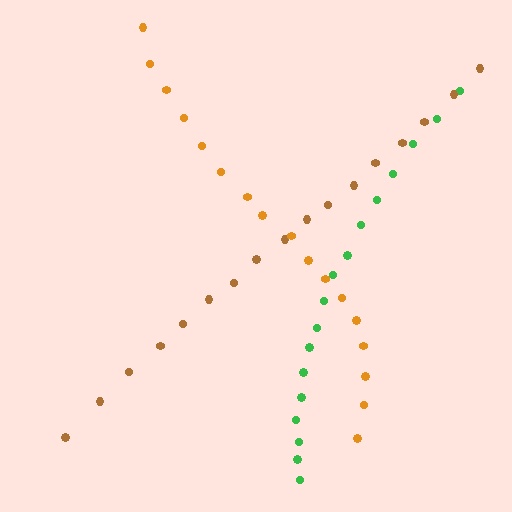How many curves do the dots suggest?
There are 3 distinct paths.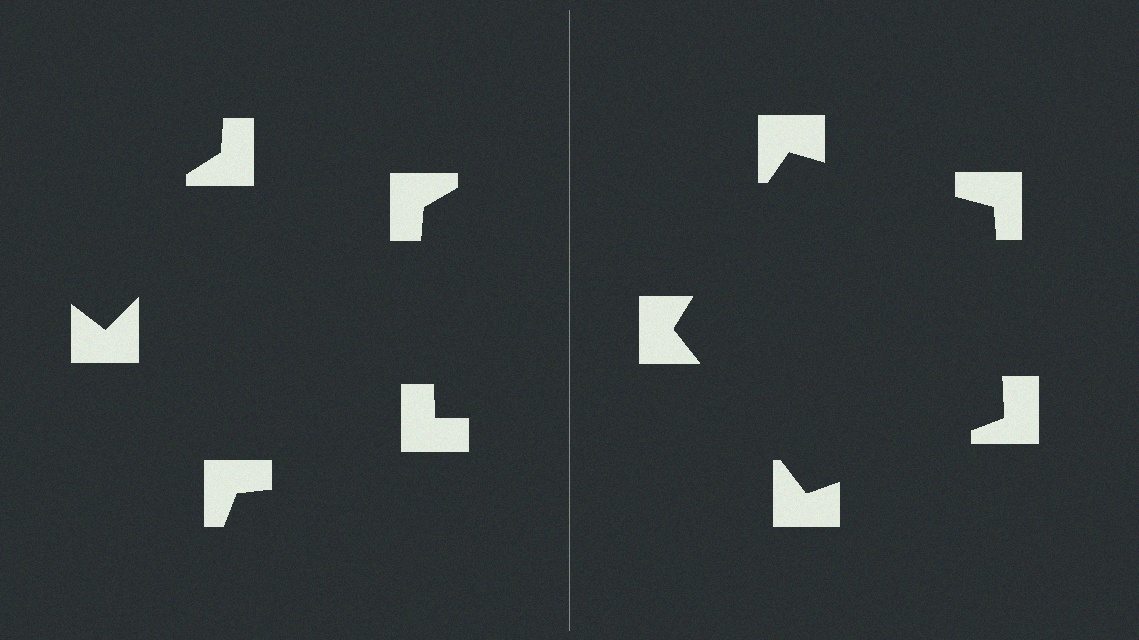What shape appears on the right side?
An illusory pentagon.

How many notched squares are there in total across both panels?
10 — 5 on each side.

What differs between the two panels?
The notched squares are positioned identically on both sides; only the wedge orientations differ. On the right they align to a pentagon; on the left they are misaligned.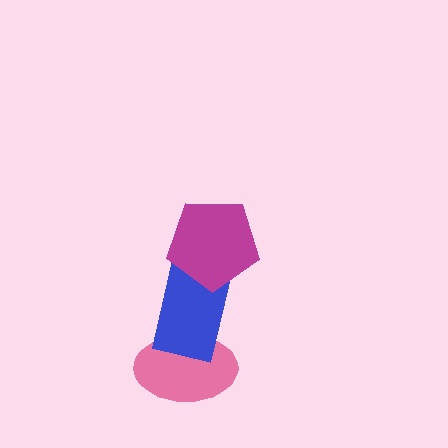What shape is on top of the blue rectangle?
The magenta pentagon is on top of the blue rectangle.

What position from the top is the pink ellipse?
The pink ellipse is 3rd from the top.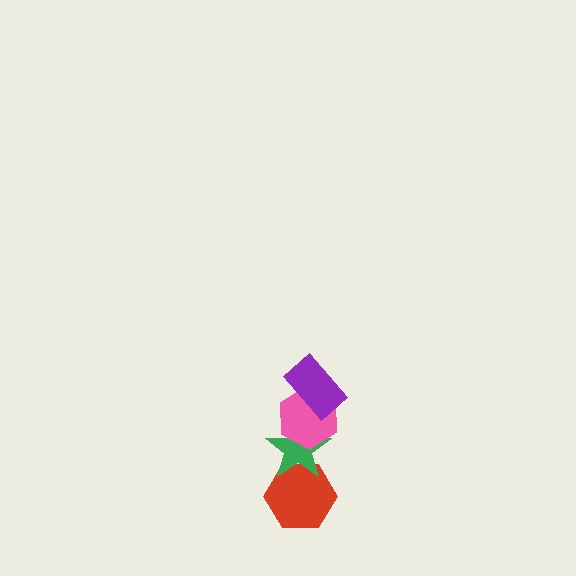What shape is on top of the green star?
The pink hexagon is on top of the green star.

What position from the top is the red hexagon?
The red hexagon is 4th from the top.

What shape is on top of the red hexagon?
The green star is on top of the red hexagon.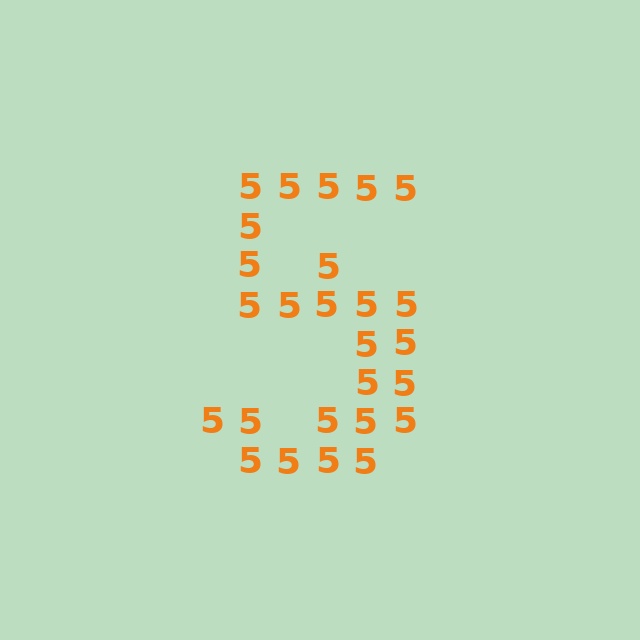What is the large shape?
The large shape is the digit 5.